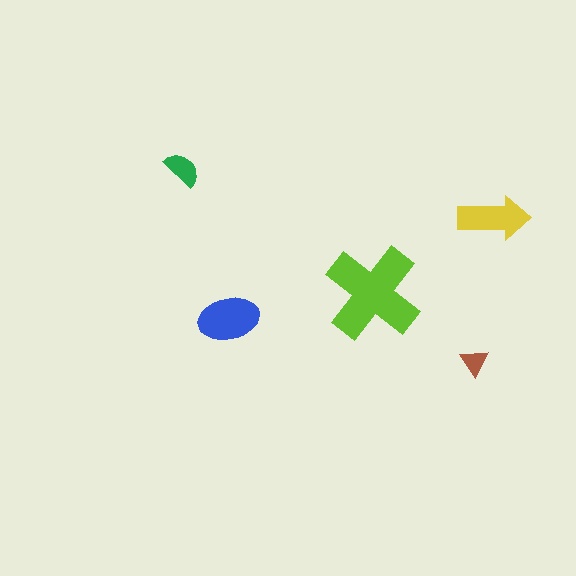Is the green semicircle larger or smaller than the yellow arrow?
Smaller.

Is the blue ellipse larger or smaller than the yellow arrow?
Larger.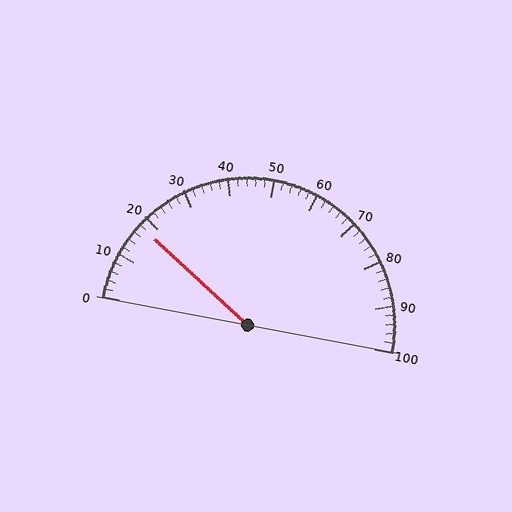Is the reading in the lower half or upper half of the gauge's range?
The reading is in the lower half of the range (0 to 100).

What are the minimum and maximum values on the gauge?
The gauge ranges from 0 to 100.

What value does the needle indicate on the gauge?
The needle indicates approximately 18.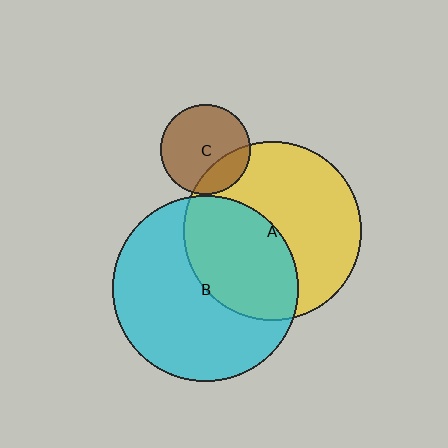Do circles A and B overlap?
Yes.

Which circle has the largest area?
Circle B (cyan).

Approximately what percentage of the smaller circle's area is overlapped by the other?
Approximately 45%.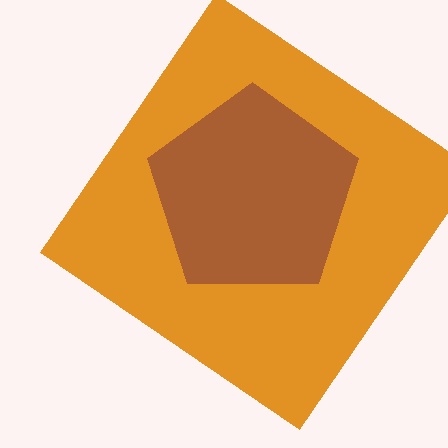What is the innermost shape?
The brown pentagon.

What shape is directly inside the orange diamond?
The brown pentagon.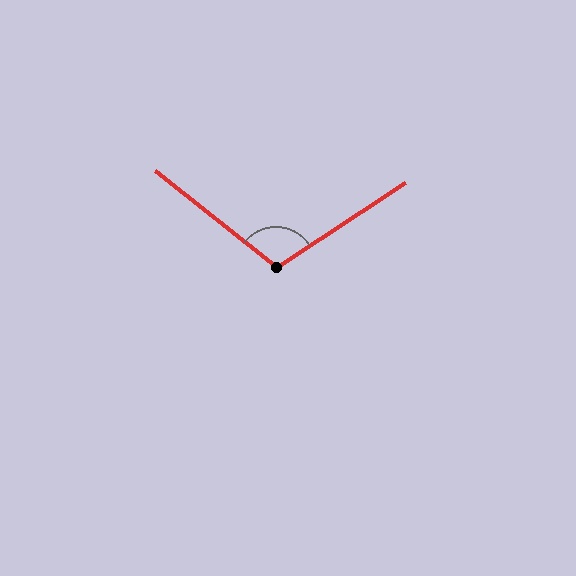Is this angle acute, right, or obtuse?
It is obtuse.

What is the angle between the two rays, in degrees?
Approximately 108 degrees.